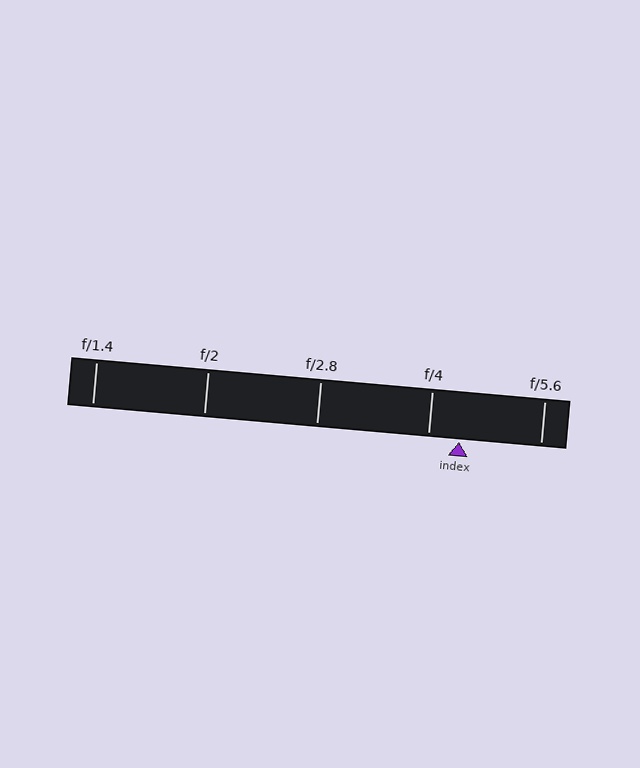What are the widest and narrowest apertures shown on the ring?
The widest aperture shown is f/1.4 and the narrowest is f/5.6.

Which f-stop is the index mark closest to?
The index mark is closest to f/4.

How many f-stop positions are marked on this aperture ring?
There are 5 f-stop positions marked.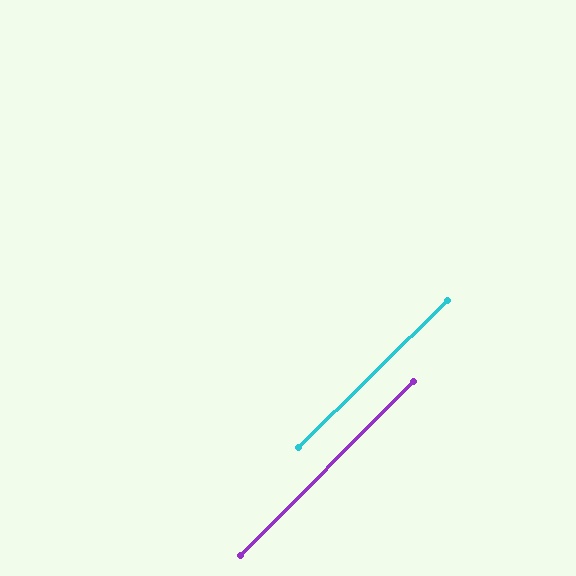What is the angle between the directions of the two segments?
Approximately 1 degree.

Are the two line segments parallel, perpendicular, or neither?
Parallel — their directions differ by only 0.7°.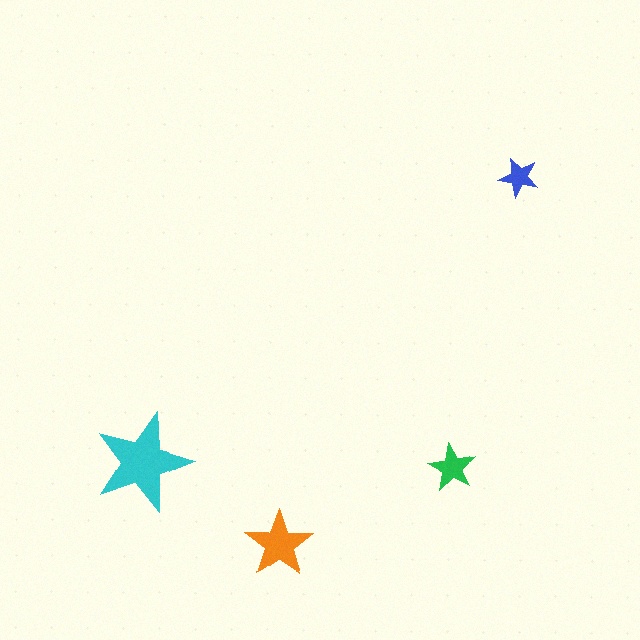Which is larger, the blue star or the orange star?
The orange one.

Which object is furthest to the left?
The cyan star is leftmost.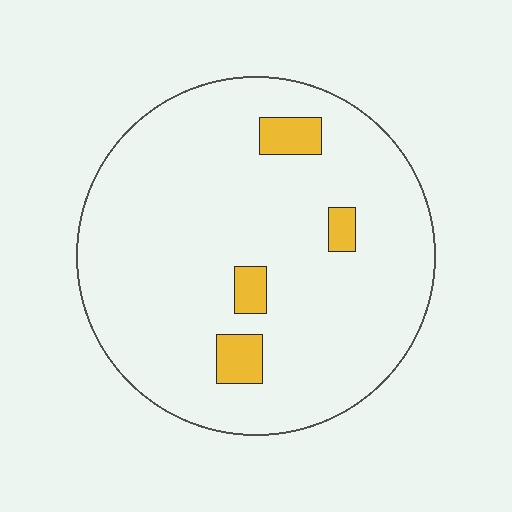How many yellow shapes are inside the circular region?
4.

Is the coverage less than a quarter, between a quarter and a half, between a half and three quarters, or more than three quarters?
Less than a quarter.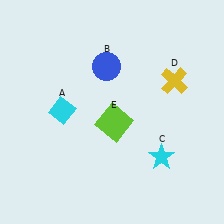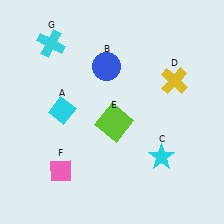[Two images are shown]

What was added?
A pink diamond (F), a cyan cross (G) were added in Image 2.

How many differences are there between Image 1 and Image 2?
There are 2 differences between the two images.